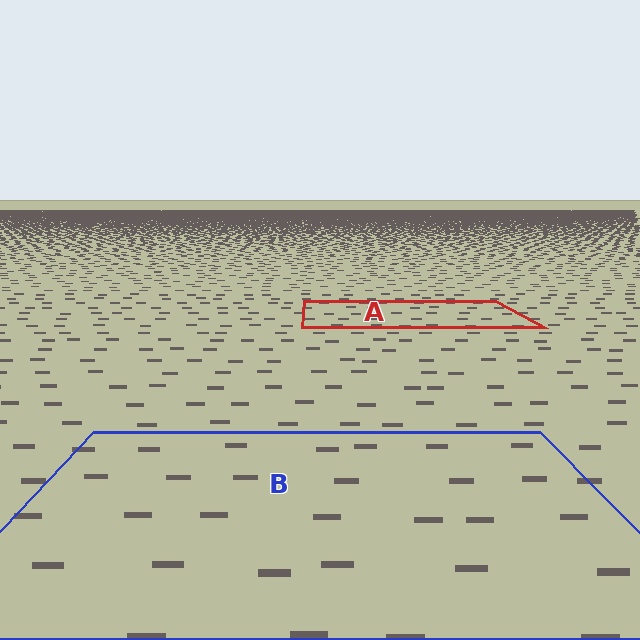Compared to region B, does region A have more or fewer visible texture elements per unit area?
Region A has more texture elements per unit area — they are packed more densely because it is farther away.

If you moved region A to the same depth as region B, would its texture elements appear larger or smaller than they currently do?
They would appear larger. At a closer depth, the same texture elements are projected at a bigger on-screen size.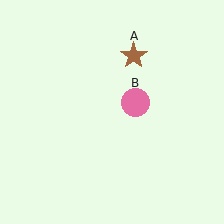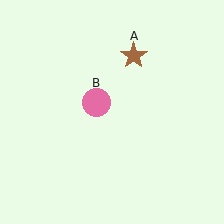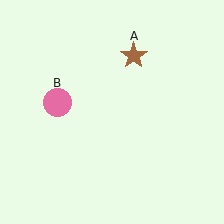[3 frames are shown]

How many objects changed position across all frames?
1 object changed position: pink circle (object B).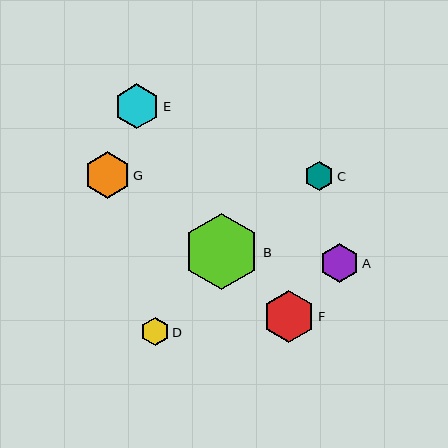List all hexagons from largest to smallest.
From largest to smallest: B, F, G, E, A, C, D.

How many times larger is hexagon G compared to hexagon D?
Hexagon G is approximately 1.7 times the size of hexagon D.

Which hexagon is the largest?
Hexagon B is the largest with a size of approximately 76 pixels.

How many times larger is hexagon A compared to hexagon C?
Hexagon A is approximately 1.3 times the size of hexagon C.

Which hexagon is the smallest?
Hexagon D is the smallest with a size of approximately 28 pixels.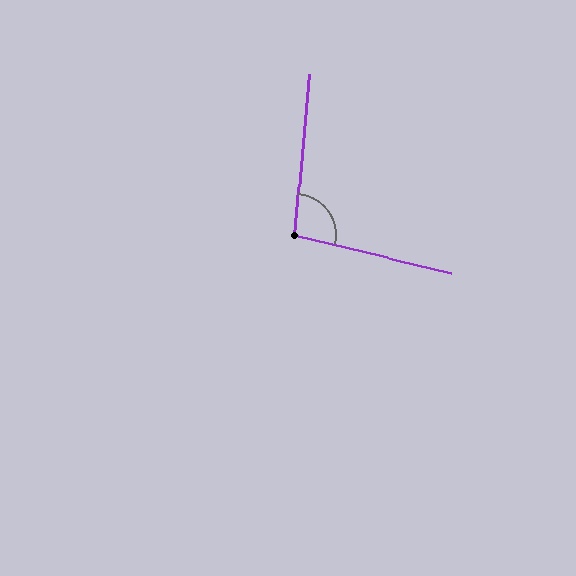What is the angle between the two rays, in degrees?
Approximately 98 degrees.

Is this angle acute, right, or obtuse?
It is obtuse.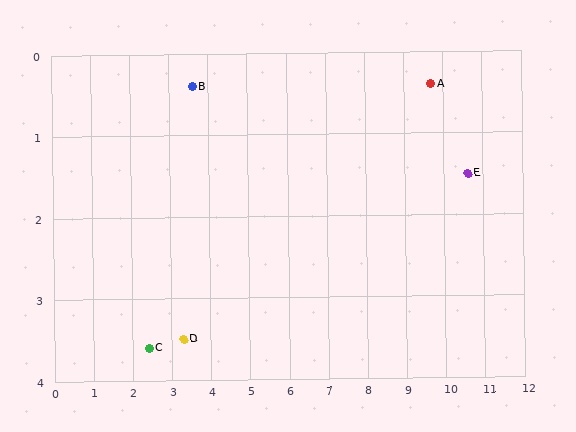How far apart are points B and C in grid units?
Points B and C are about 3.4 grid units apart.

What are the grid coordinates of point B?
Point B is at approximately (3.6, 0.4).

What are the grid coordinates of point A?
Point A is at approximately (9.7, 0.4).